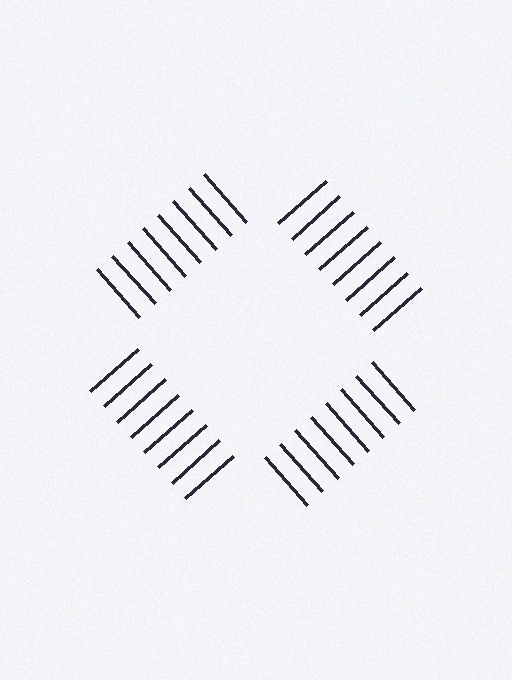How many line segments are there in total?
32 — 8 along each of the 4 edges.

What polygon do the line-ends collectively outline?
An illusory square — the line segments terminate on its edges but no continuous stroke is drawn.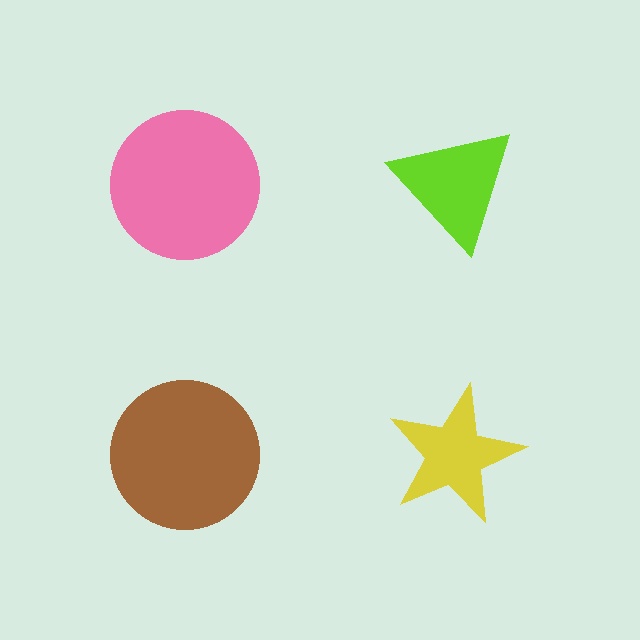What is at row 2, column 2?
A yellow star.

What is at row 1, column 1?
A pink circle.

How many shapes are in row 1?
2 shapes.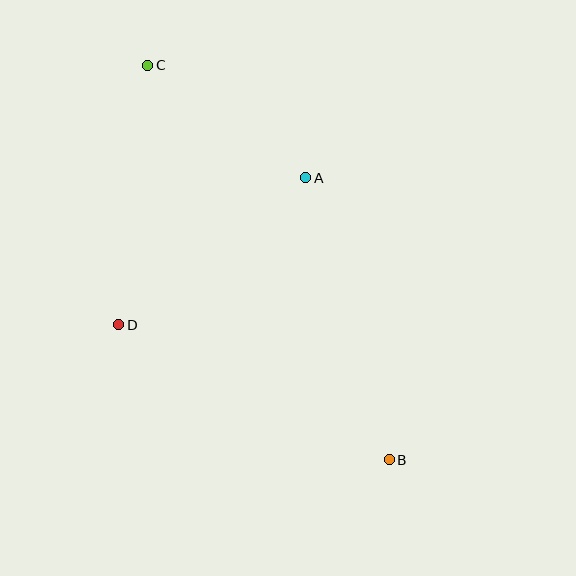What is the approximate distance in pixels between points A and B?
The distance between A and B is approximately 294 pixels.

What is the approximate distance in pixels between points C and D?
The distance between C and D is approximately 261 pixels.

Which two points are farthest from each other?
Points B and C are farthest from each other.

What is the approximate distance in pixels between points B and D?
The distance between B and D is approximately 302 pixels.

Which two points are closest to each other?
Points A and C are closest to each other.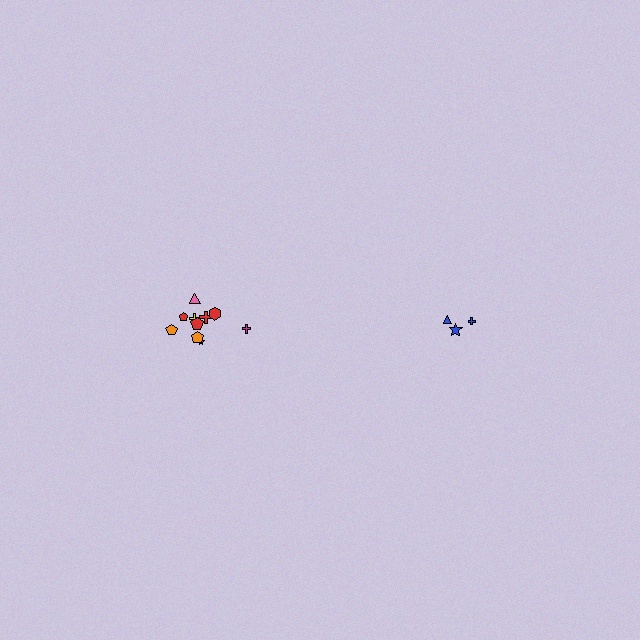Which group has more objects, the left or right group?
The left group.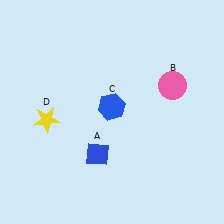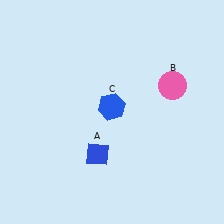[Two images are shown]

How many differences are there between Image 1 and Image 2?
There is 1 difference between the two images.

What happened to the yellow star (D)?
The yellow star (D) was removed in Image 2. It was in the bottom-left area of Image 1.